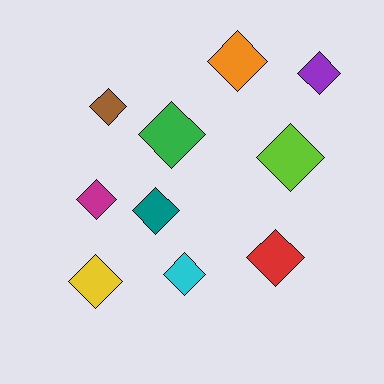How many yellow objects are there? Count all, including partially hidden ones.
There is 1 yellow object.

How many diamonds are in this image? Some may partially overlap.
There are 10 diamonds.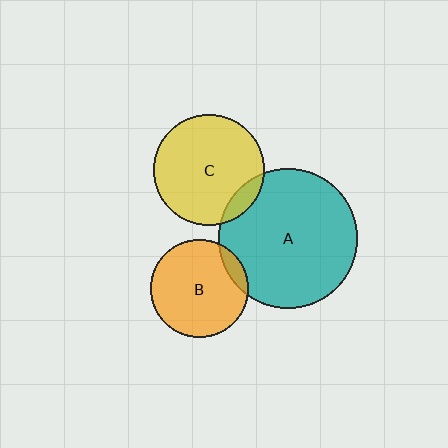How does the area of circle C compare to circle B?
Approximately 1.3 times.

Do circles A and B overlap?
Yes.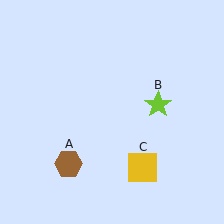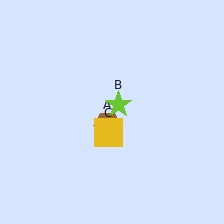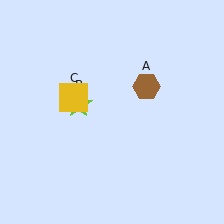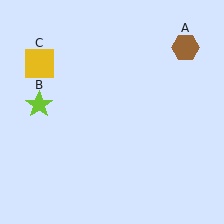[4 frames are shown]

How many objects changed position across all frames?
3 objects changed position: brown hexagon (object A), lime star (object B), yellow square (object C).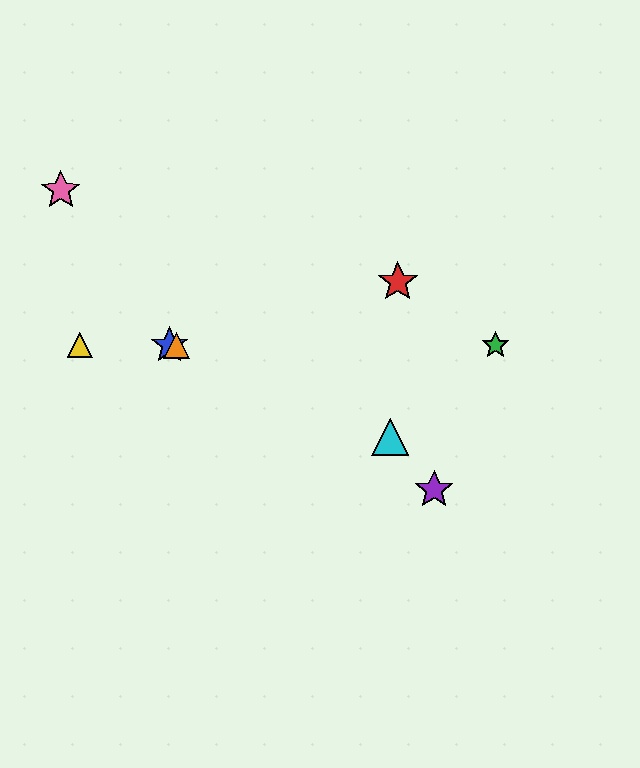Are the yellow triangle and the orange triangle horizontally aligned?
Yes, both are at y≈345.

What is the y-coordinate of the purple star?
The purple star is at y≈490.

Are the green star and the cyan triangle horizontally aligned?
No, the green star is at y≈345 and the cyan triangle is at y≈437.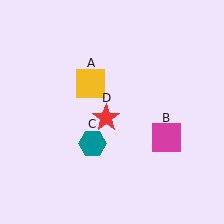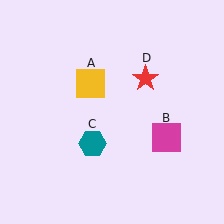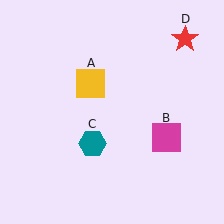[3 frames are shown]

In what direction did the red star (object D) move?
The red star (object D) moved up and to the right.